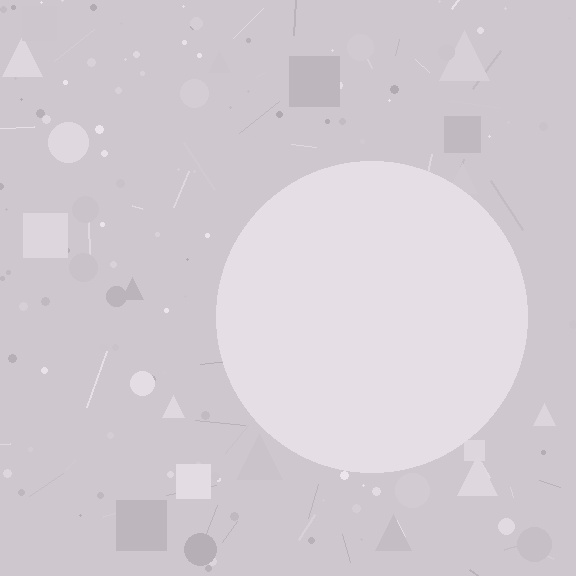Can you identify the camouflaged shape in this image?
The camouflaged shape is a circle.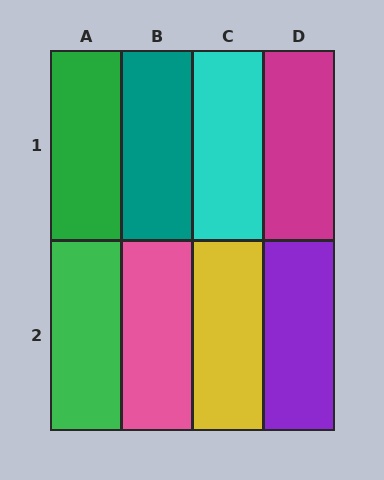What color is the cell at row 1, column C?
Cyan.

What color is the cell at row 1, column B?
Teal.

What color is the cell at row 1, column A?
Green.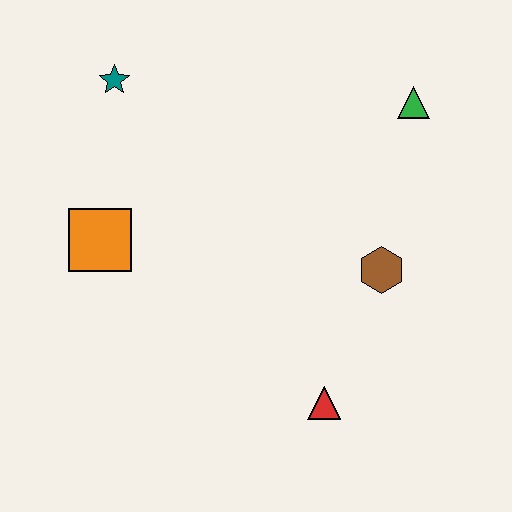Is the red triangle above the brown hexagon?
No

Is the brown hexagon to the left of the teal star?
No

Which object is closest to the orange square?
The teal star is closest to the orange square.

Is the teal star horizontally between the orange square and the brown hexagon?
Yes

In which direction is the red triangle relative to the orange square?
The red triangle is to the right of the orange square.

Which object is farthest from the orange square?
The green triangle is farthest from the orange square.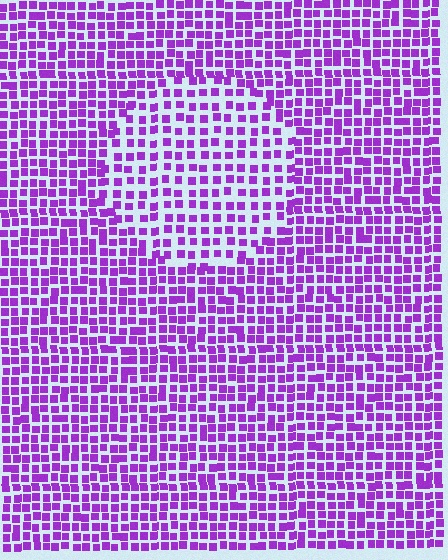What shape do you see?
I see a circle.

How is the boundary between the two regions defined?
The boundary is defined by a change in element density (approximately 1.6x ratio). All elements are the same color, size, and shape.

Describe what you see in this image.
The image contains small purple elements arranged at two different densities. A circle-shaped region is visible where the elements are less densely packed than the surrounding area.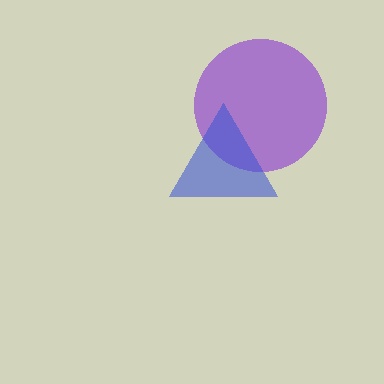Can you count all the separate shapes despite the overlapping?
Yes, there are 2 separate shapes.